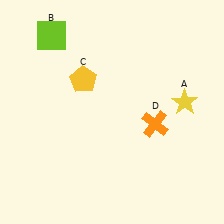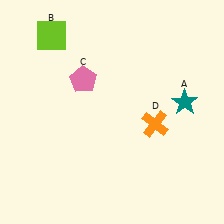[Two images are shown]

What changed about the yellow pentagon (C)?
In Image 1, C is yellow. In Image 2, it changed to pink.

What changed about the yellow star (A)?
In Image 1, A is yellow. In Image 2, it changed to teal.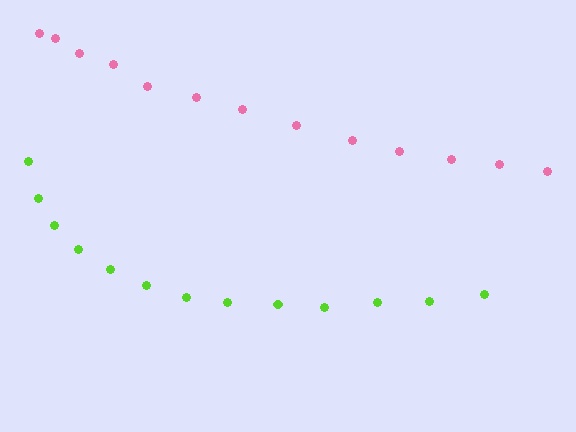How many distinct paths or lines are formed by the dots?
There are 2 distinct paths.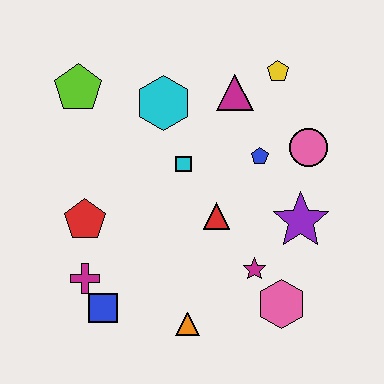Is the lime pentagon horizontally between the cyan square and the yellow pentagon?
No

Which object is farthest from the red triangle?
The lime pentagon is farthest from the red triangle.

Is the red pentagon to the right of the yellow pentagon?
No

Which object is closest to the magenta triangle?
The yellow pentagon is closest to the magenta triangle.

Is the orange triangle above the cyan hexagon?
No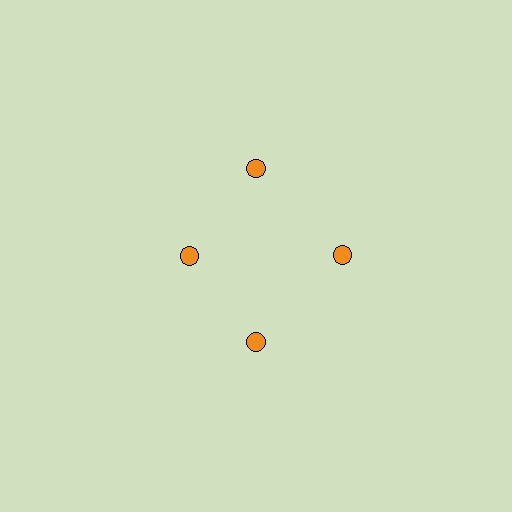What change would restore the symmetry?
The symmetry would be restored by moving it outward, back onto the ring so that all 4 circles sit at equal angles and equal distance from the center.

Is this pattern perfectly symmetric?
No. The 4 orange circles are arranged in a ring, but one element near the 9 o'clock position is pulled inward toward the center, breaking the 4-fold rotational symmetry.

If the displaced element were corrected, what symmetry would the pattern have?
It would have 4-fold rotational symmetry — the pattern would map onto itself every 90 degrees.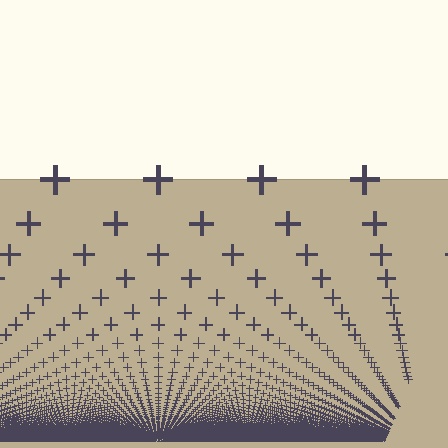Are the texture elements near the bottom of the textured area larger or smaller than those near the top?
Smaller. The gradient is inverted — elements near the bottom are smaller and denser.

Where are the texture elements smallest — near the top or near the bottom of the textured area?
Near the bottom.